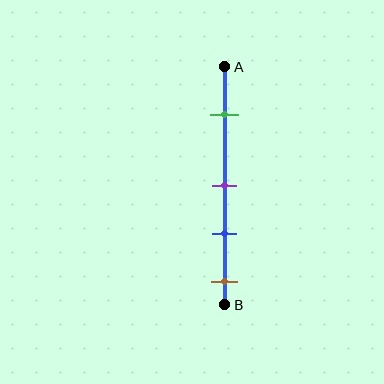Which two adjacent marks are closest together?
The purple and blue marks are the closest adjacent pair.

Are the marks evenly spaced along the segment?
No, the marks are not evenly spaced.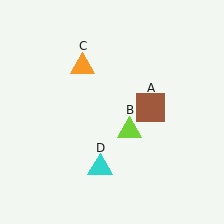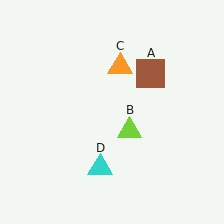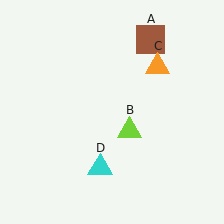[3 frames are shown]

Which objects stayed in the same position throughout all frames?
Lime triangle (object B) and cyan triangle (object D) remained stationary.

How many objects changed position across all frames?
2 objects changed position: brown square (object A), orange triangle (object C).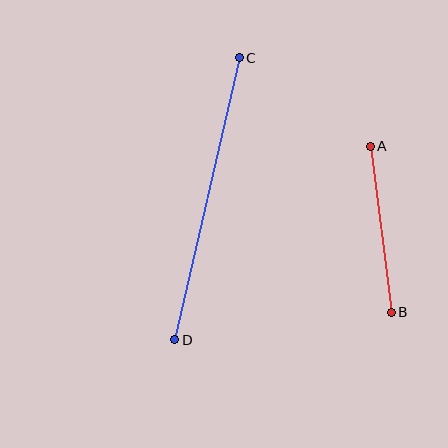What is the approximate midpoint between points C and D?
The midpoint is at approximately (207, 199) pixels.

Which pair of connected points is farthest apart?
Points C and D are farthest apart.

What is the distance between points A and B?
The distance is approximately 167 pixels.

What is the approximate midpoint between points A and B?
The midpoint is at approximately (381, 229) pixels.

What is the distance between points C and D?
The distance is approximately 289 pixels.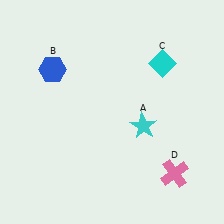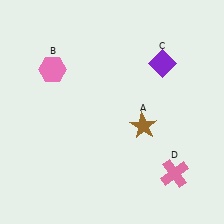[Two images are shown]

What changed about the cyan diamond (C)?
In Image 1, C is cyan. In Image 2, it changed to purple.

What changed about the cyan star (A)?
In Image 1, A is cyan. In Image 2, it changed to brown.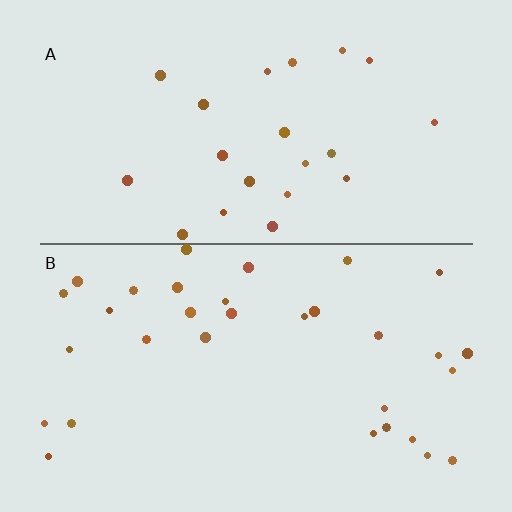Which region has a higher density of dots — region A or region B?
B (the bottom).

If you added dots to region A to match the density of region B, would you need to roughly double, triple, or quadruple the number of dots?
Approximately double.